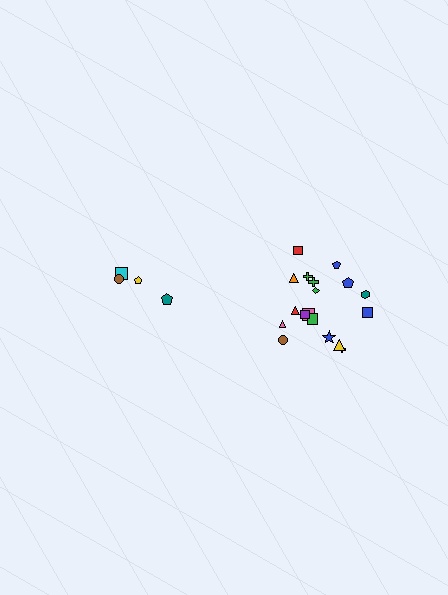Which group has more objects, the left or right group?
The right group.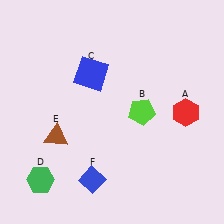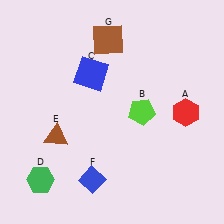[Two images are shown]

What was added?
A brown square (G) was added in Image 2.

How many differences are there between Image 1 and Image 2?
There is 1 difference between the two images.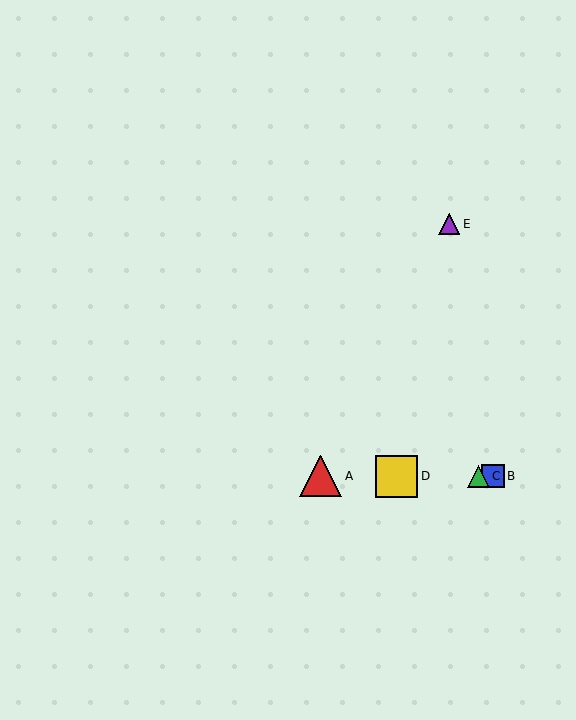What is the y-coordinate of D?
Object D is at y≈476.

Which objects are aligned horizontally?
Objects A, B, C, D are aligned horizontally.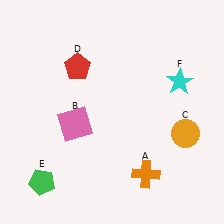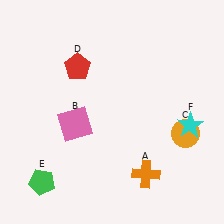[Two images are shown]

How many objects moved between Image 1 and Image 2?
1 object moved between the two images.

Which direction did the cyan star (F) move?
The cyan star (F) moved down.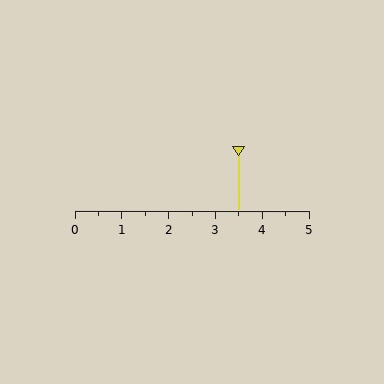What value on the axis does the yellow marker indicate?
The marker indicates approximately 3.5.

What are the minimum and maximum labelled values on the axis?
The axis runs from 0 to 5.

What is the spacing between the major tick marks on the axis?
The major ticks are spaced 1 apart.